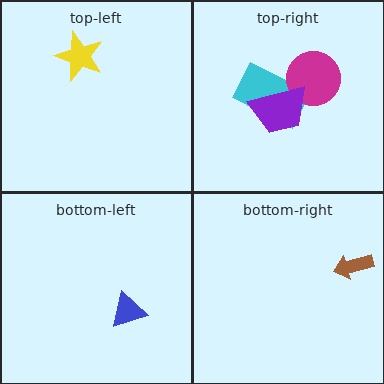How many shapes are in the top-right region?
3.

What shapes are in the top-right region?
The cyan rectangle, the magenta circle, the purple trapezoid.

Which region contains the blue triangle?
The bottom-left region.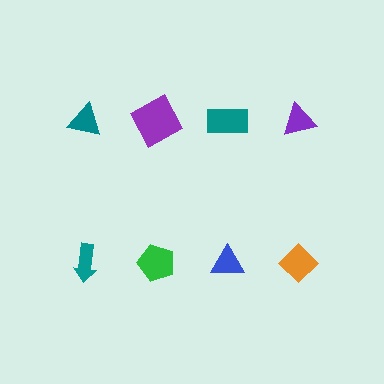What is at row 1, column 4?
A purple triangle.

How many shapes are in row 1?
4 shapes.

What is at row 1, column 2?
A purple square.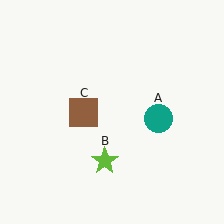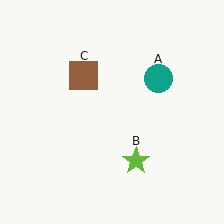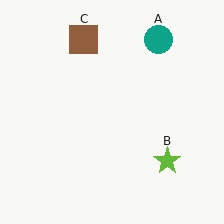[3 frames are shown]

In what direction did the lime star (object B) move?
The lime star (object B) moved right.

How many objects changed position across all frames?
3 objects changed position: teal circle (object A), lime star (object B), brown square (object C).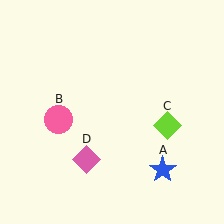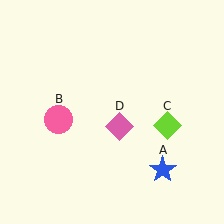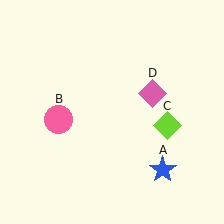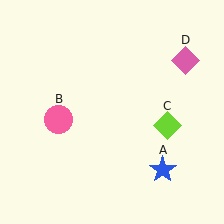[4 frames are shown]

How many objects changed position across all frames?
1 object changed position: pink diamond (object D).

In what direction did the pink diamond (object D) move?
The pink diamond (object D) moved up and to the right.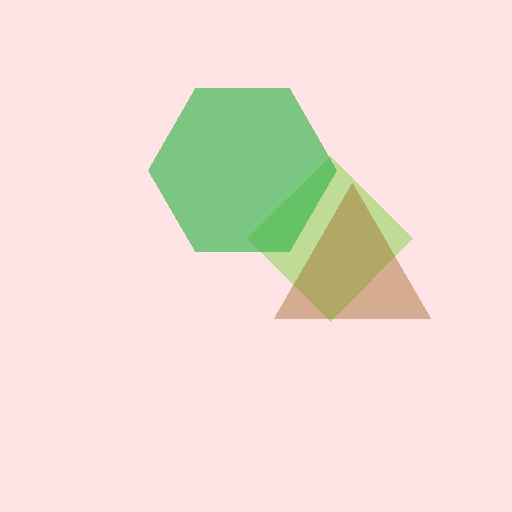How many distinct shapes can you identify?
There are 3 distinct shapes: a lime diamond, a green hexagon, a brown triangle.